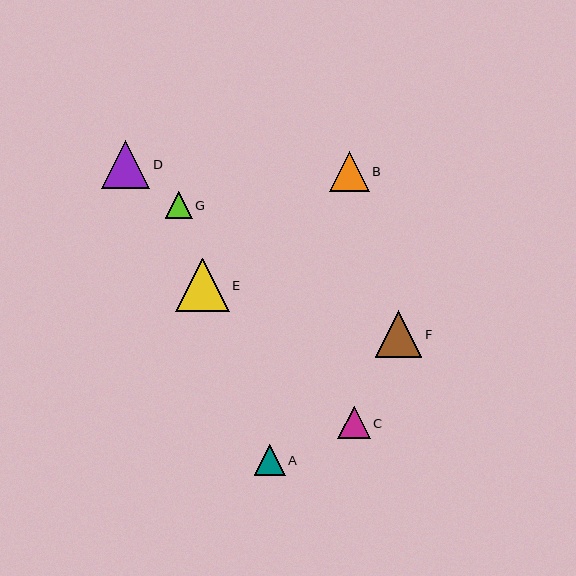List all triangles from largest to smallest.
From largest to smallest: E, D, F, B, C, A, G.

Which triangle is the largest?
Triangle E is the largest with a size of approximately 54 pixels.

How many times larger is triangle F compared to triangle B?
Triangle F is approximately 1.2 times the size of triangle B.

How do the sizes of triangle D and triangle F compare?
Triangle D and triangle F are approximately the same size.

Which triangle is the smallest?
Triangle G is the smallest with a size of approximately 27 pixels.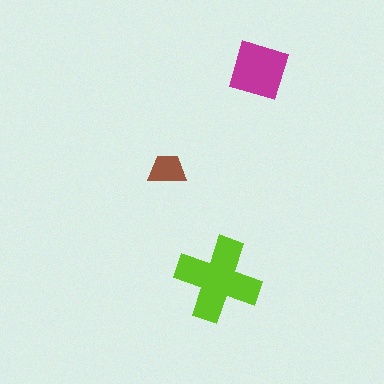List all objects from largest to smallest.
The lime cross, the magenta diamond, the brown trapezoid.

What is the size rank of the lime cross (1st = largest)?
1st.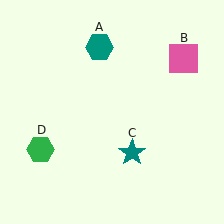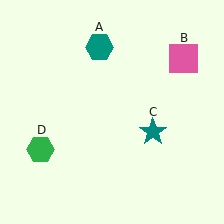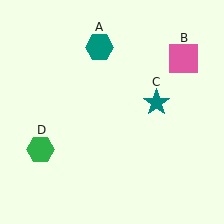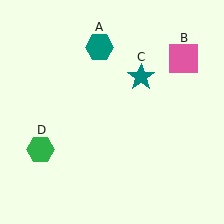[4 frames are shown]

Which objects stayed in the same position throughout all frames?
Teal hexagon (object A) and pink square (object B) and green hexagon (object D) remained stationary.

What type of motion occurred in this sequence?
The teal star (object C) rotated counterclockwise around the center of the scene.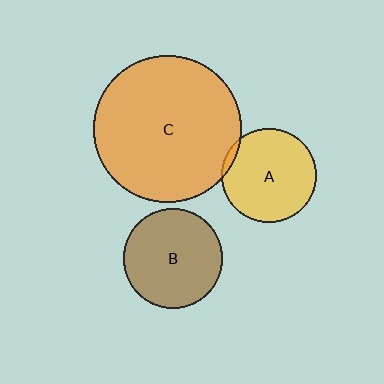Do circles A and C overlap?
Yes.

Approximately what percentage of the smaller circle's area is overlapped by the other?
Approximately 5%.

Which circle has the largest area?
Circle C (orange).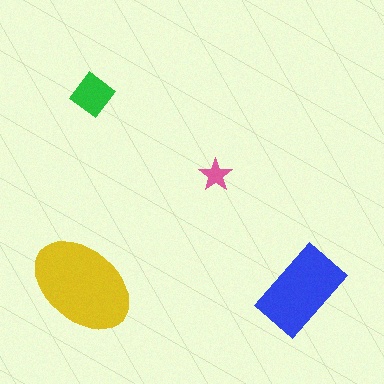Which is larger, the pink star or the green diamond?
The green diamond.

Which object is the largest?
The yellow ellipse.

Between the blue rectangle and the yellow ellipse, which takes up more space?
The yellow ellipse.